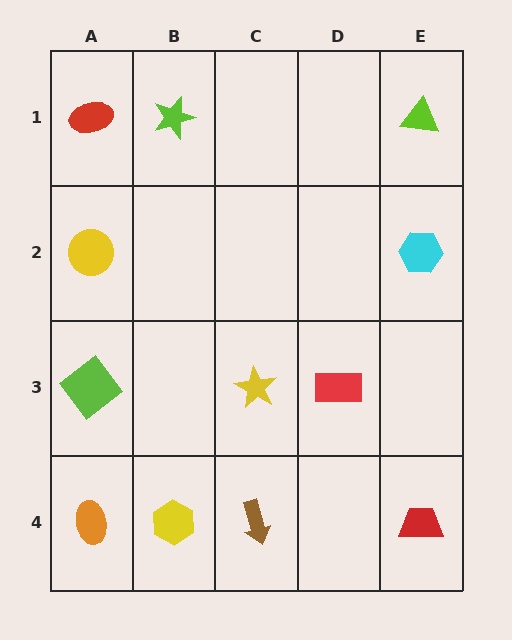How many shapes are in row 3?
3 shapes.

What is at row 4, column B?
A yellow hexagon.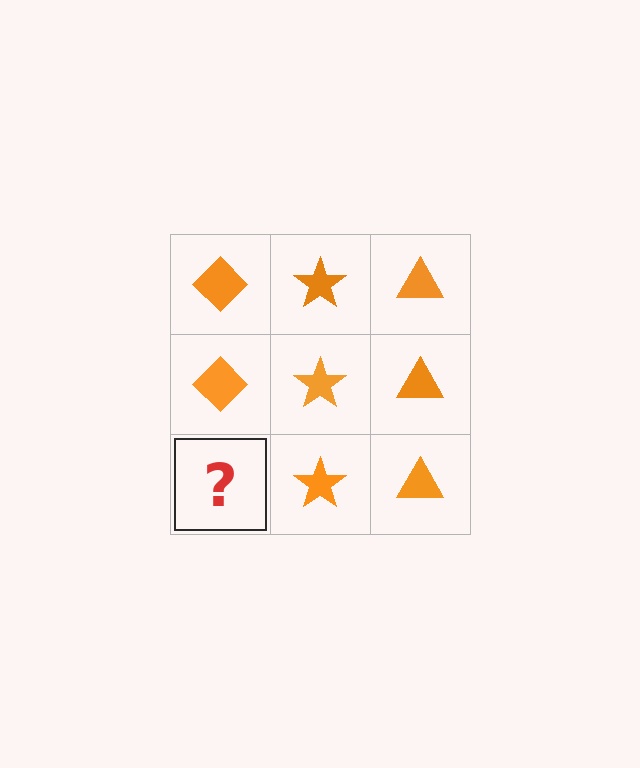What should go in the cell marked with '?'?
The missing cell should contain an orange diamond.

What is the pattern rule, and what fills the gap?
The rule is that each column has a consistent shape. The gap should be filled with an orange diamond.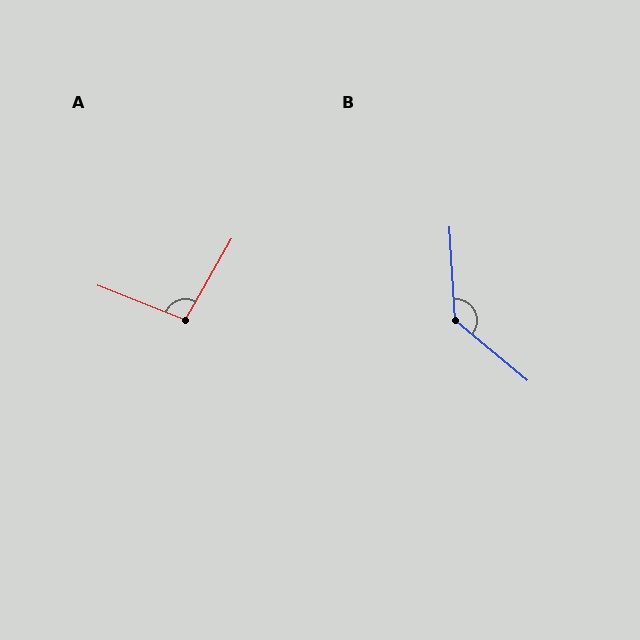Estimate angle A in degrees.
Approximately 98 degrees.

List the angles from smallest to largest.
A (98°), B (133°).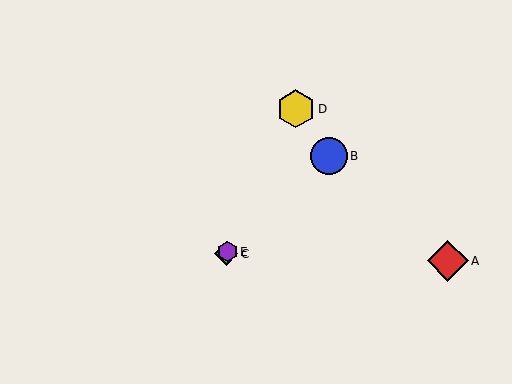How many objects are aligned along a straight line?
3 objects (C, D, E) are aligned along a straight line.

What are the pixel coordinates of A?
Object A is at (448, 261).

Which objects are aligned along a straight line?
Objects C, D, E are aligned along a straight line.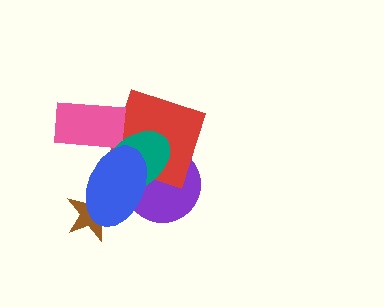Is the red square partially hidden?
Yes, it is partially covered by another shape.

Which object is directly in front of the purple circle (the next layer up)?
The red square is directly in front of the purple circle.